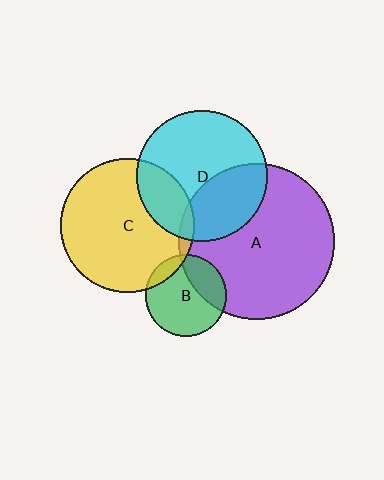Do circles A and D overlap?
Yes.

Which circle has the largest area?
Circle A (purple).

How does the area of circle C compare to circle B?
Approximately 2.7 times.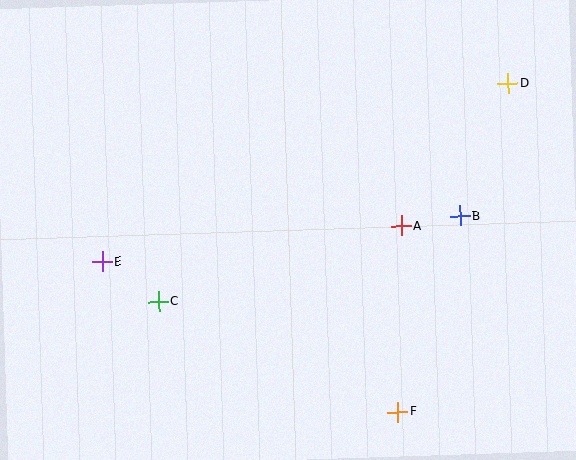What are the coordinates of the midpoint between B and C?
The midpoint between B and C is at (309, 259).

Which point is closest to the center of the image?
Point A at (401, 226) is closest to the center.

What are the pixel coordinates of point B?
Point B is at (460, 216).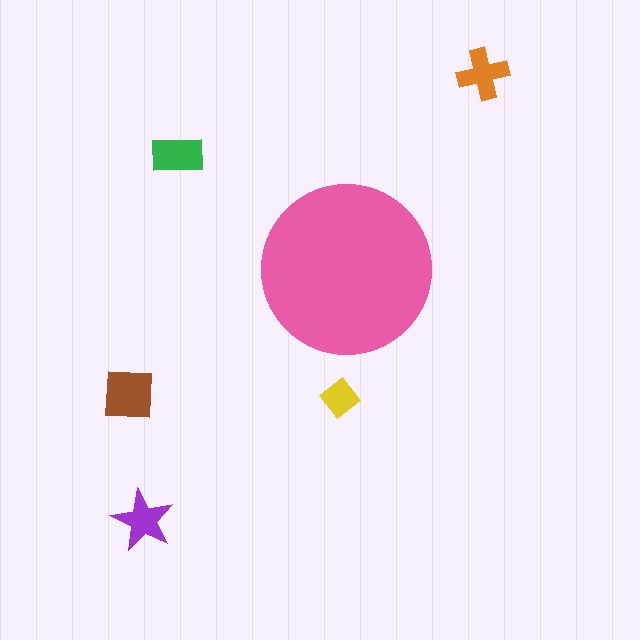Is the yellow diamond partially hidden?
No, the yellow diamond is fully visible.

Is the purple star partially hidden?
No, the purple star is fully visible.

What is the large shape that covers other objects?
A pink circle.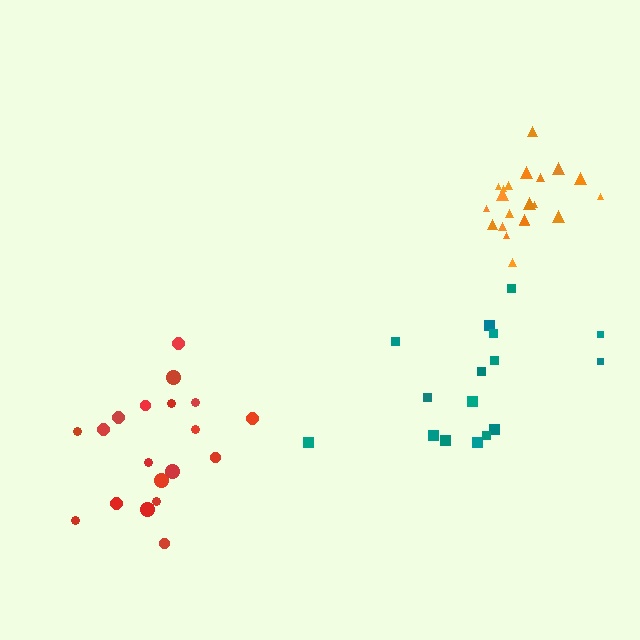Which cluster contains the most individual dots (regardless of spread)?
Orange (21).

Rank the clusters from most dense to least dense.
orange, red, teal.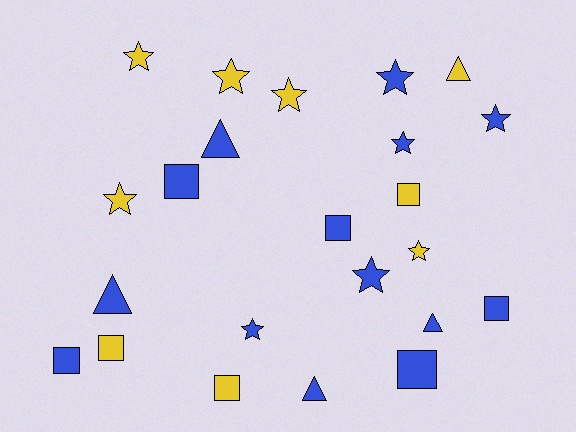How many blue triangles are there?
There are 4 blue triangles.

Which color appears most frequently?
Blue, with 14 objects.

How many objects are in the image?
There are 23 objects.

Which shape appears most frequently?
Star, with 10 objects.